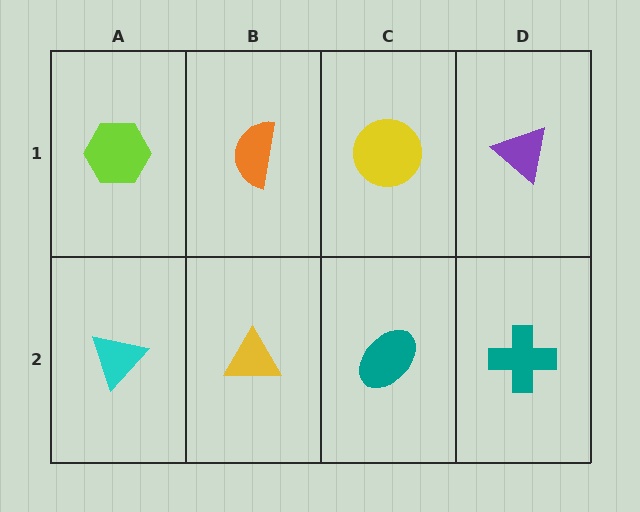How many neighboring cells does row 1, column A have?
2.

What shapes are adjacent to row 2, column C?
A yellow circle (row 1, column C), a yellow triangle (row 2, column B), a teal cross (row 2, column D).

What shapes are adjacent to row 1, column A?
A cyan triangle (row 2, column A), an orange semicircle (row 1, column B).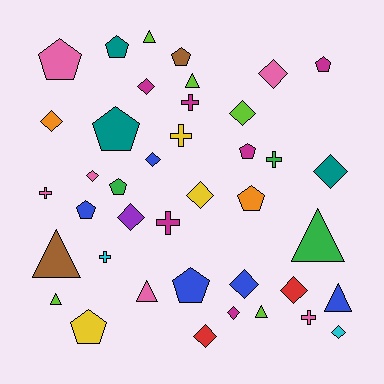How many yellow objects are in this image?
There are 3 yellow objects.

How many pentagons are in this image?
There are 11 pentagons.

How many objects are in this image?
There are 40 objects.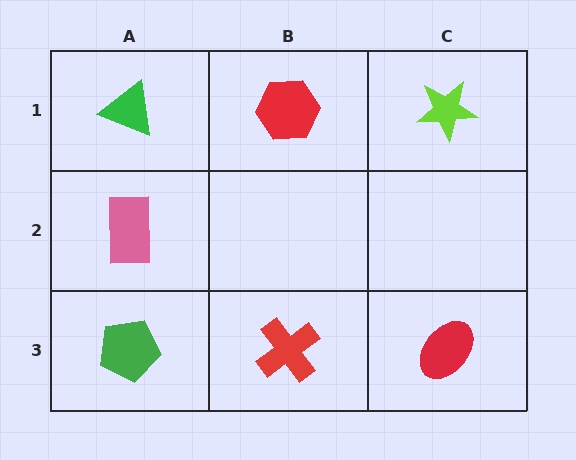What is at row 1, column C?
A lime star.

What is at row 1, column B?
A red hexagon.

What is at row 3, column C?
A red ellipse.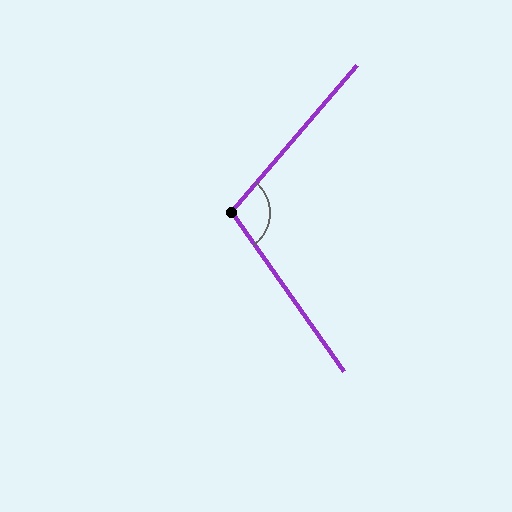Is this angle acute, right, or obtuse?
It is obtuse.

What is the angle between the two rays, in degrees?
Approximately 105 degrees.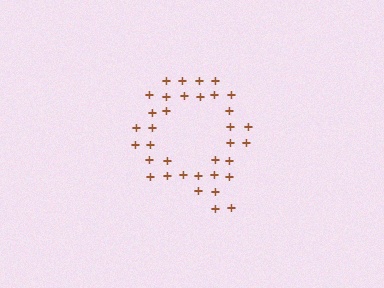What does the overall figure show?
The overall figure shows the letter Q.